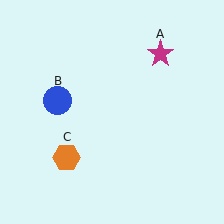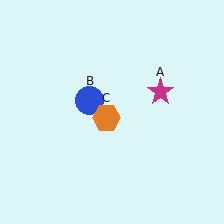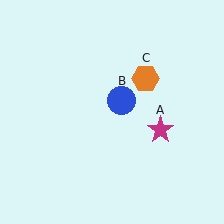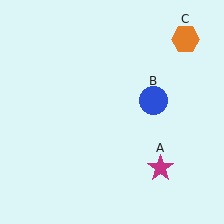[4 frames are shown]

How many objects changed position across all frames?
3 objects changed position: magenta star (object A), blue circle (object B), orange hexagon (object C).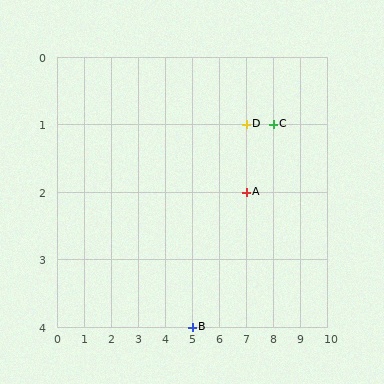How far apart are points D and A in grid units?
Points D and A are 1 row apart.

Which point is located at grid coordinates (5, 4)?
Point B is at (5, 4).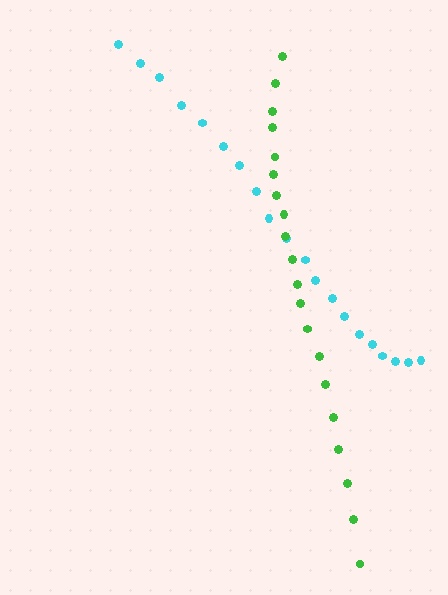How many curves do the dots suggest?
There are 2 distinct paths.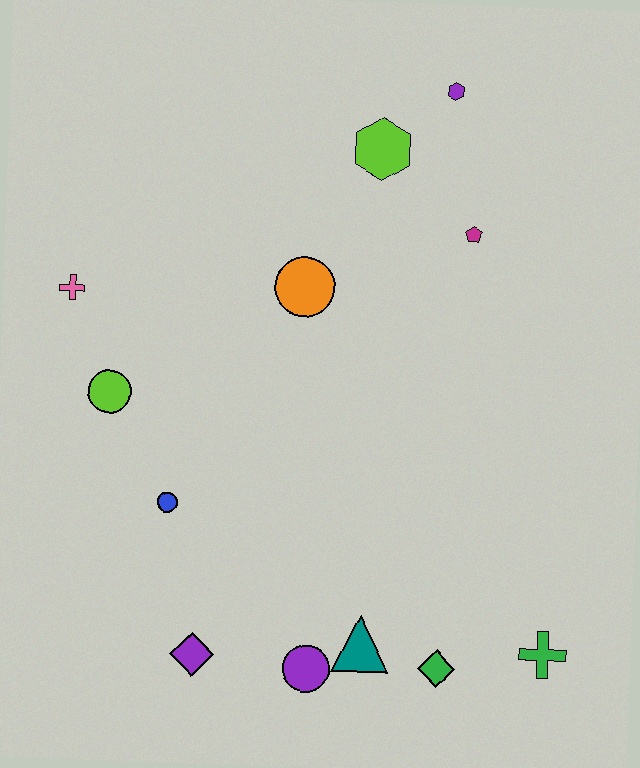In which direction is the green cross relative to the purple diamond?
The green cross is to the right of the purple diamond.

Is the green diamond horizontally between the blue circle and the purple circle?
No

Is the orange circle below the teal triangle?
No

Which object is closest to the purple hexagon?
The lime hexagon is closest to the purple hexagon.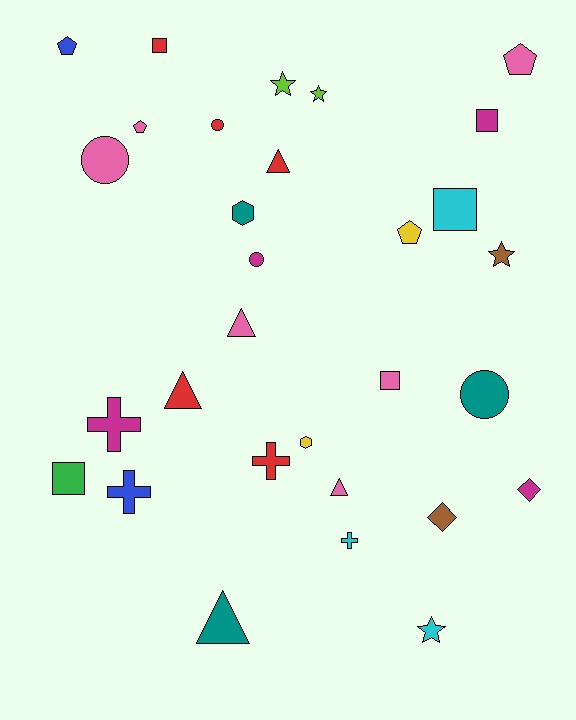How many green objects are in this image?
There is 1 green object.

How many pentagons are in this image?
There are 4 pentagons.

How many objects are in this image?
There are 30 objects.